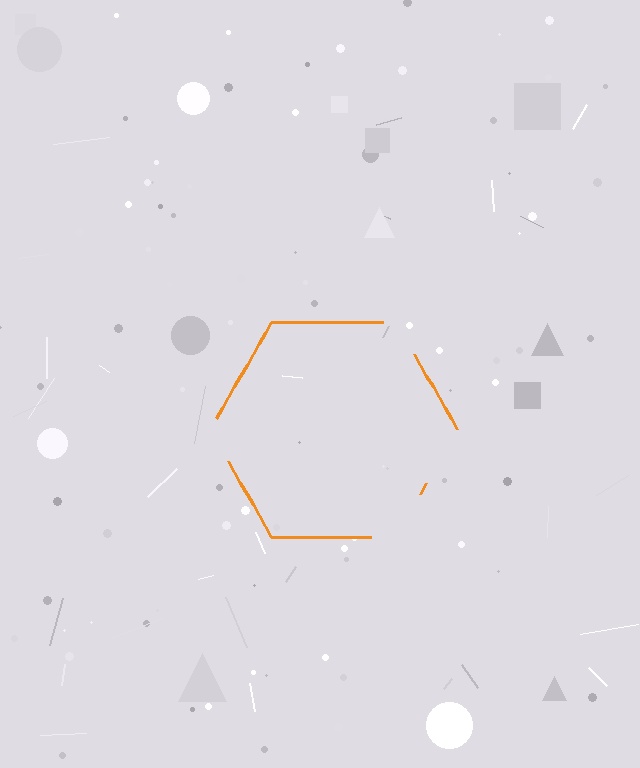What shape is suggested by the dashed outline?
The dashed outline suggests a hexagon.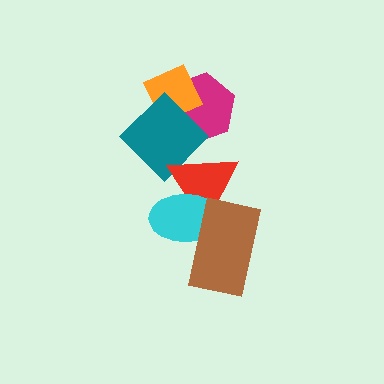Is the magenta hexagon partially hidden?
Yes, it is partially covered by another shape.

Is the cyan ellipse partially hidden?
Yes, it is partially covered by another shape.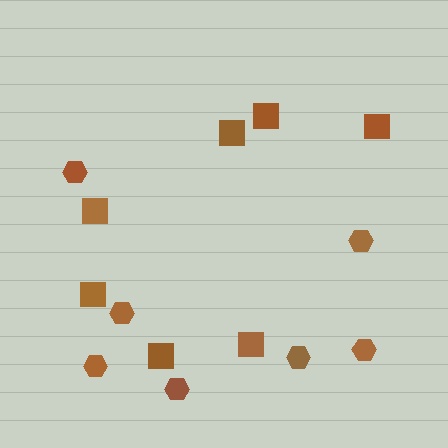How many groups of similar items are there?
There are 2 groups: one group of squares (7) and one group of hexagons (7).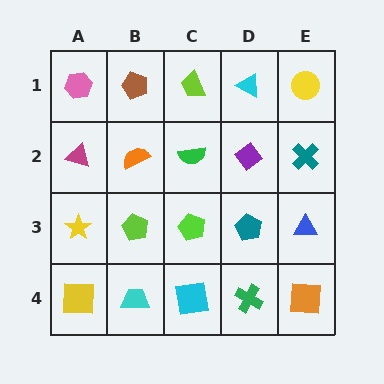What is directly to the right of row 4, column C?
A green cross.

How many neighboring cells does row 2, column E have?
3.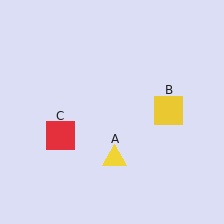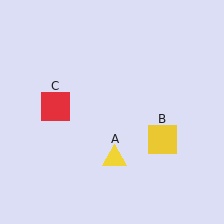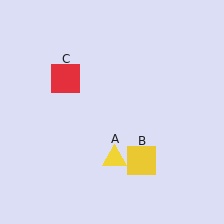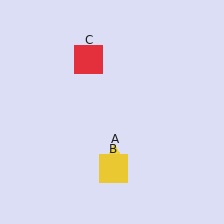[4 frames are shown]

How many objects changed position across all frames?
2 objects changed position: yellow square (object B), red square (object C).